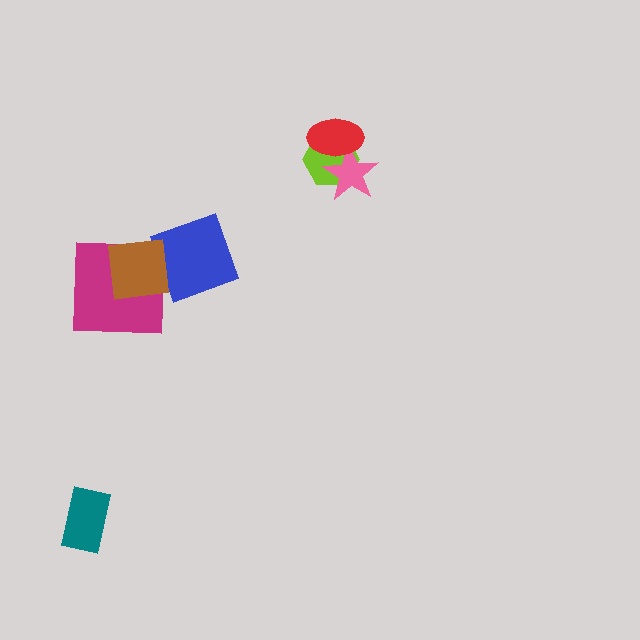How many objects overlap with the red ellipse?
2 objects overlap with the red ellipse.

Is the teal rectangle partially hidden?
No, no other shape covers it.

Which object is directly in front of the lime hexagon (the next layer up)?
The pink star is directly in front of the lime hexagon.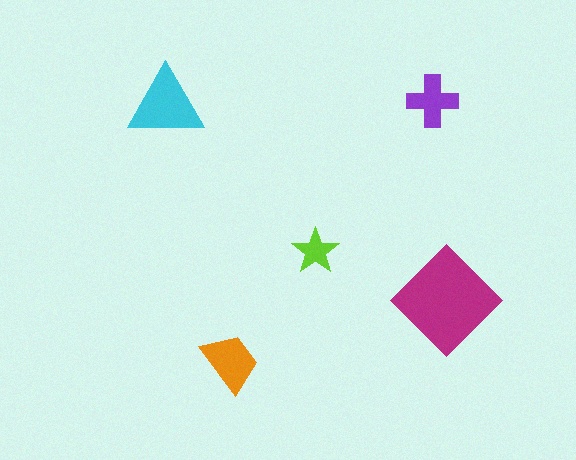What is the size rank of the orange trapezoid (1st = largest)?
3rd.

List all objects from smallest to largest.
The lime star, the purple cross, the orange trapezoid, the cyan triangle, the magenta diamond.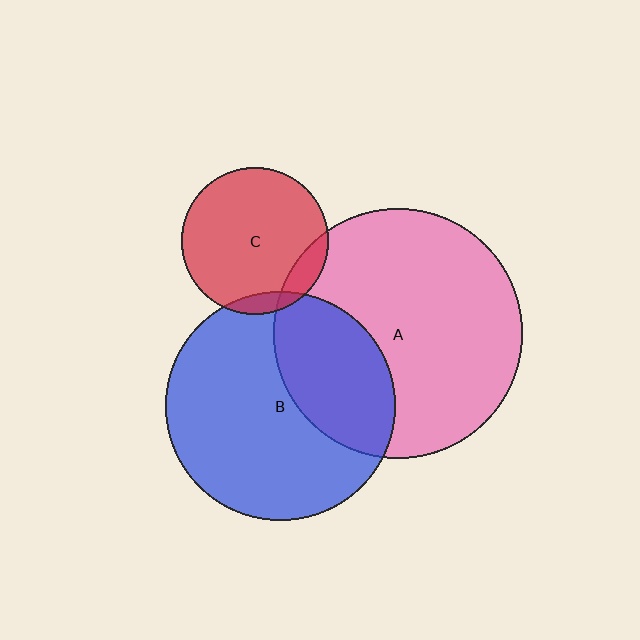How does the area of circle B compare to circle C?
Approximately 2.4 times.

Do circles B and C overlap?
Yes.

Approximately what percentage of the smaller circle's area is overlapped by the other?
Approximately 5%.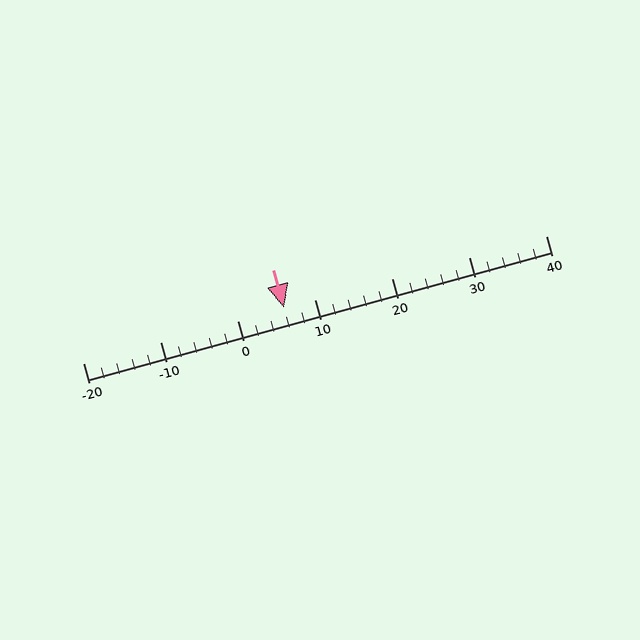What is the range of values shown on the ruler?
The ruler shows values from -20 to 40.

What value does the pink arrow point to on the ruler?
The pink arrow points to approximately 6.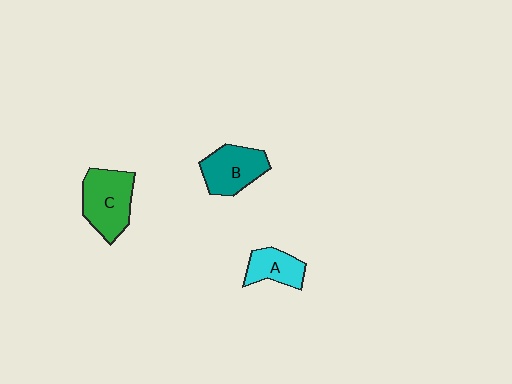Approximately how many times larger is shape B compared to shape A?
Approximately 1.4 times.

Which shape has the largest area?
Shape C (green).